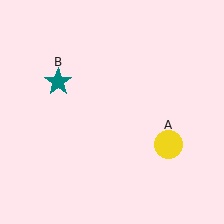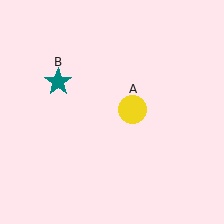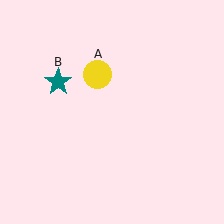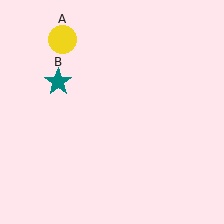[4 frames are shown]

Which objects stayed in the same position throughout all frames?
Teal star (object B) remained stationary.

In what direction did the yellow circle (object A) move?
The yellow circle (object A) moved up and to the left.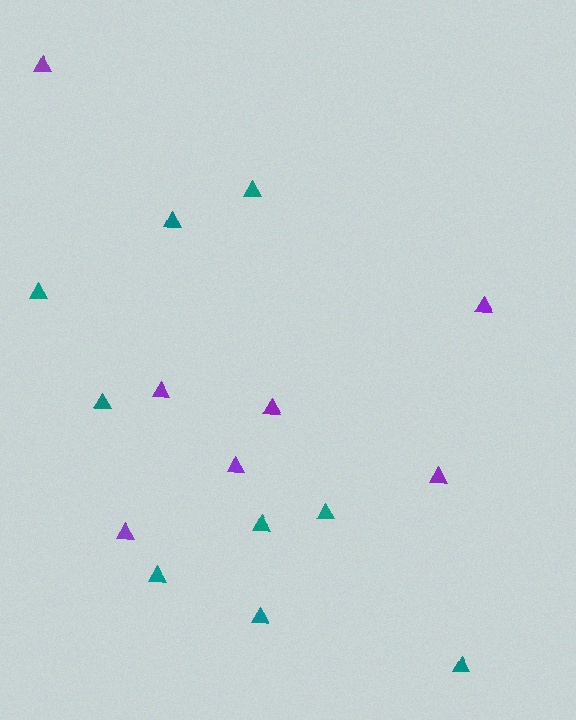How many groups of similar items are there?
There are 2 groups: one group of purple triangles (7) and one group of teal triangles (9).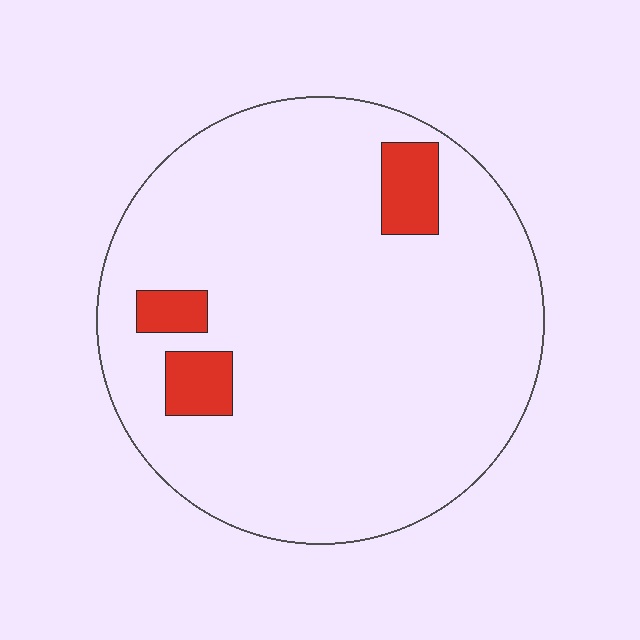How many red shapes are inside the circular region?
3.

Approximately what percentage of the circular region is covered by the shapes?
Approximately 10%.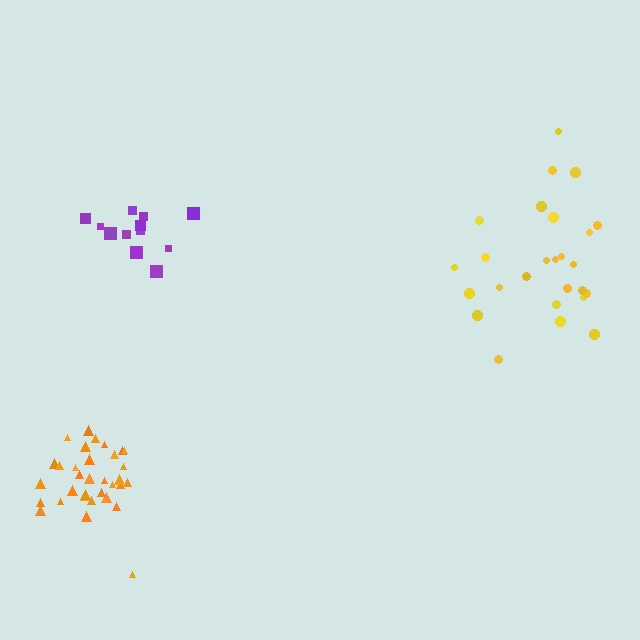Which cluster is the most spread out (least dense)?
Yellow.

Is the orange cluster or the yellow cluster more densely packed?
Orange.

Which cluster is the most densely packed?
Orange.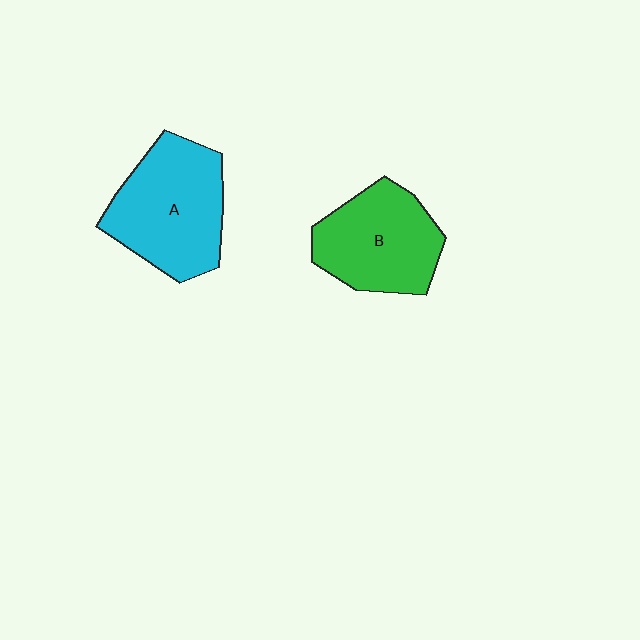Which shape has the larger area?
Shape A (cyan).